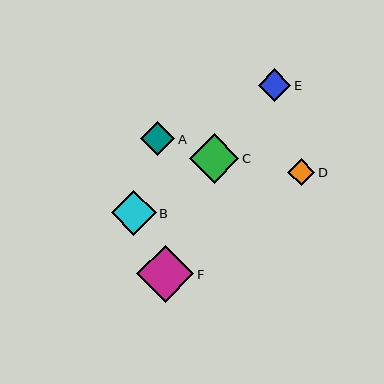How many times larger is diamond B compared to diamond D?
Diamond B is approximately 1.6 times the size of diamond D.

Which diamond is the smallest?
Diamond D is the smallest with a size of approximately 27 pixels.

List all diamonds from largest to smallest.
From largest to smallest: F, C, B, A, E, D.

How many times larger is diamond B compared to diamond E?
Diamond B is approximately 1.4 times the size of diamond E.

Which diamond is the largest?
Diamond F is the largest with a size of approximately 57 pixels.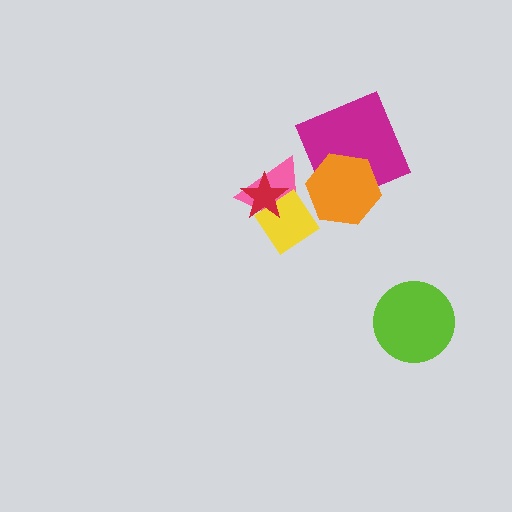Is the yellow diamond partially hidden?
Yes, it is partially covered by another shape.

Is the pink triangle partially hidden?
Yes, it is partially covered by another shape.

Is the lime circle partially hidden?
No, no other shape covers it.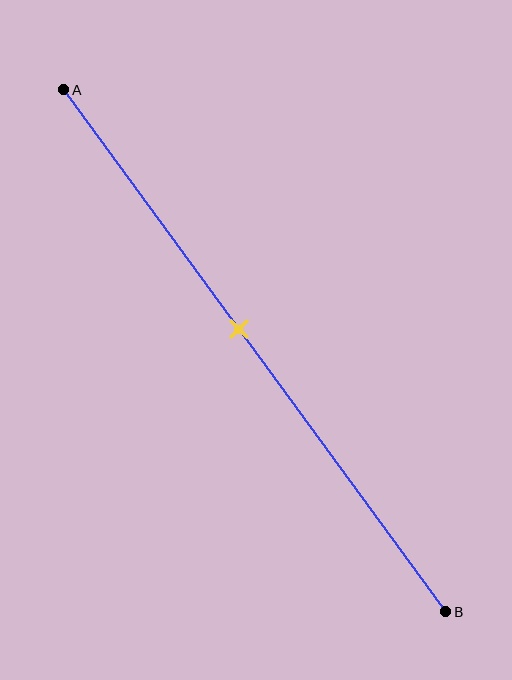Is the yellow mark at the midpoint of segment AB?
No, the mark is at about 45% from A, not at the 50% midpoint.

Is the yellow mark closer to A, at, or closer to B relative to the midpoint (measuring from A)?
The yellow mark is closer to point A than the midpoint of segment AB.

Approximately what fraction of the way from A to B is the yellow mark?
The yellow mark is approximately 45% of the way from A to B.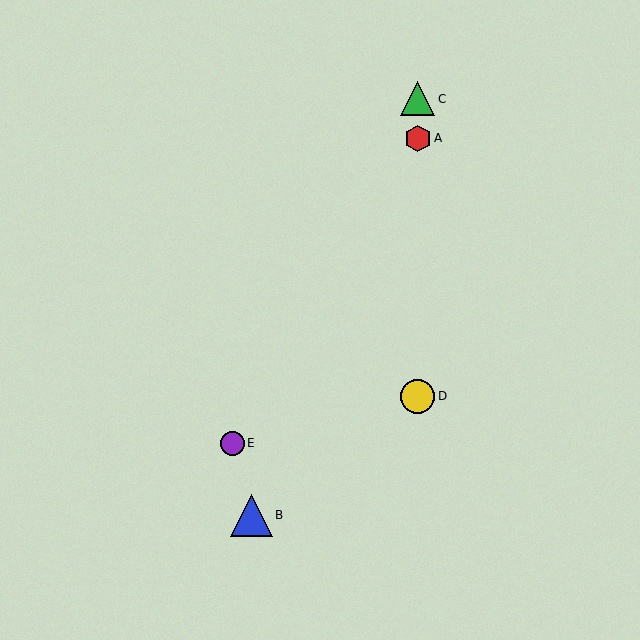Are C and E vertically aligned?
No, C is at x≈418 and E is at x≈233.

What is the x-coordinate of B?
Object B is at x≈251.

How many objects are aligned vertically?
3 objects (A, C, D) are aligned vertically.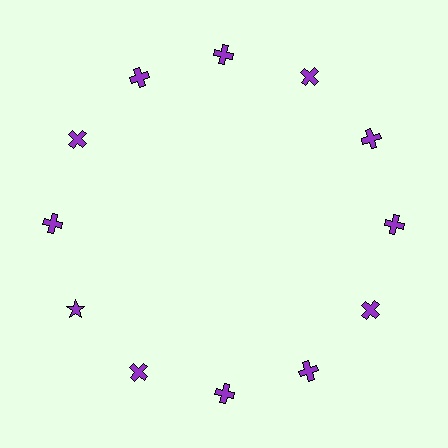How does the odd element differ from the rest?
It has a different shape: star instead of cross.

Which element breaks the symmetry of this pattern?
The purple star at roughly the 8 o'clock position breaks the symmetry. All other shapes are purple crosses.